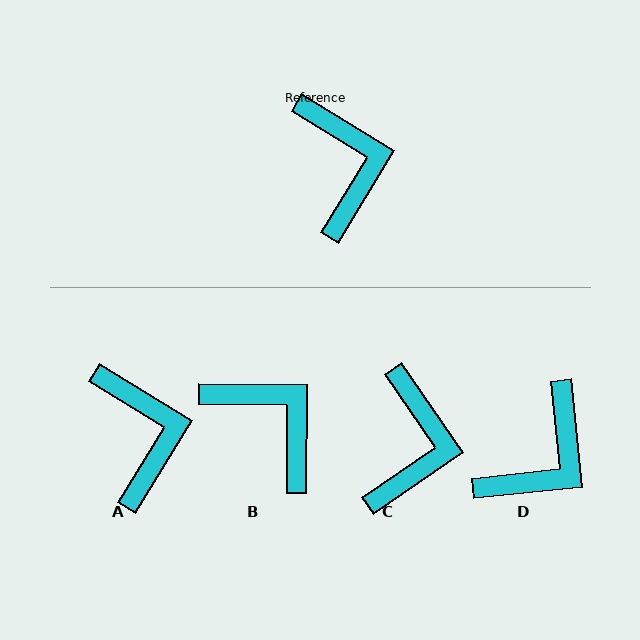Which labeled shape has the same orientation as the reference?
A.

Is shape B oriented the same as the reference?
No, it is off by about 31 degrees.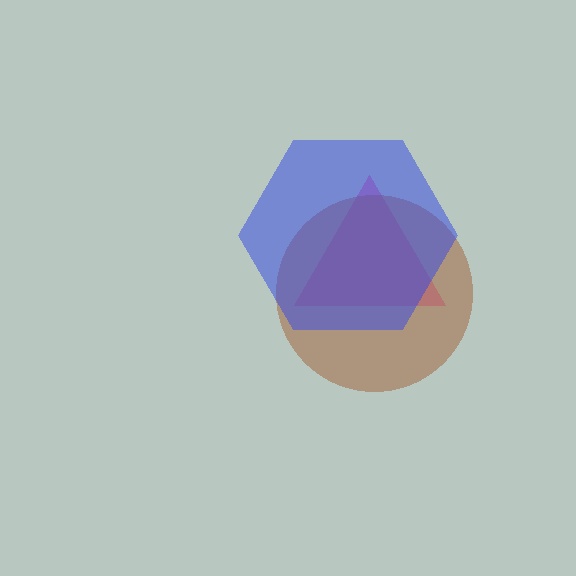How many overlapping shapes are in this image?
There are 3 overlapping shapes in the image.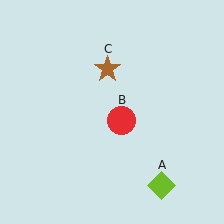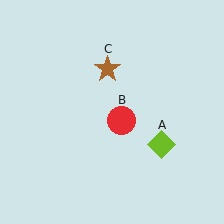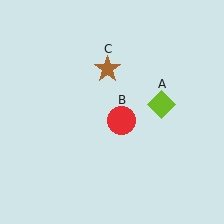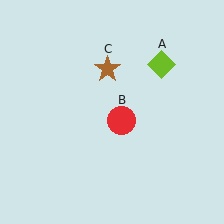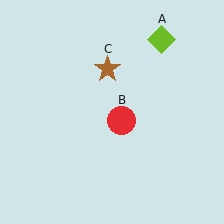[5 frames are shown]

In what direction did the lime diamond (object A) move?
The lime diamond (object A) moved up.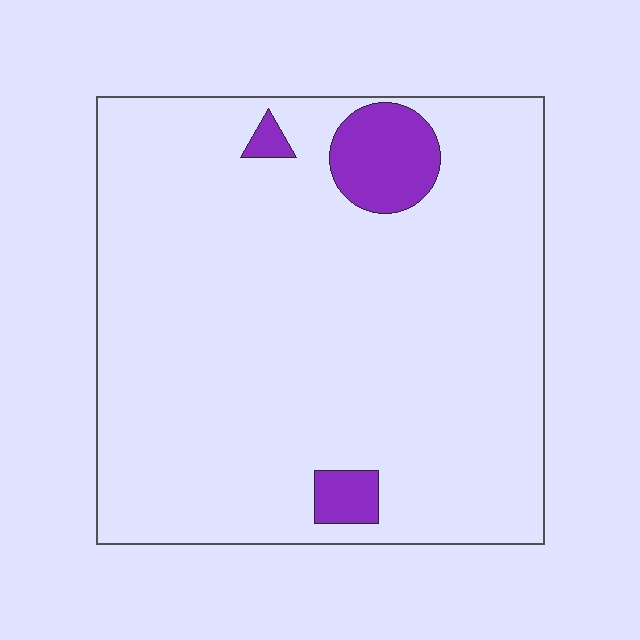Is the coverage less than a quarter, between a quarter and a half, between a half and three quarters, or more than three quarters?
Less than a quarter.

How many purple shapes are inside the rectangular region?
3.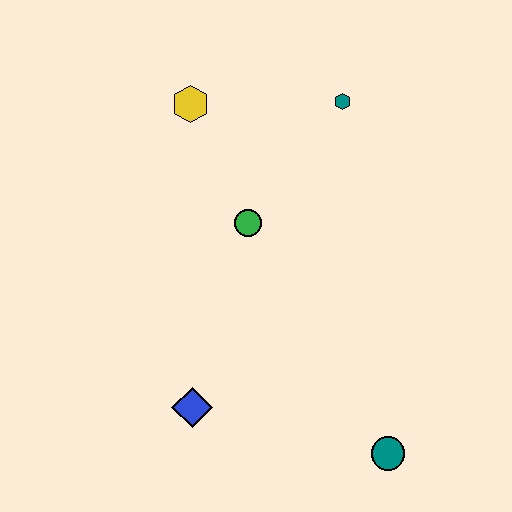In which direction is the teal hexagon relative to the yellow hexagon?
The teal hexagon is to the right of the yellow hexagon.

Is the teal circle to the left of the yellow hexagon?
No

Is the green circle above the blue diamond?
Yes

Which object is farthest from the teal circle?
The yellow hexagon is farthest from the teal circle.